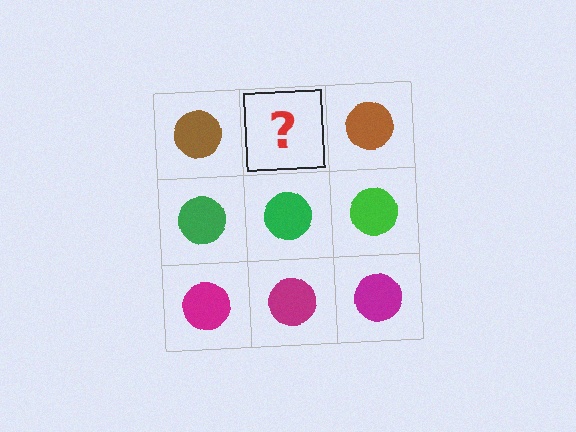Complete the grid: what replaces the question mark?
The question mark should be replaced with a brown circle.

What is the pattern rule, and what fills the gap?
The rule is that each row has a consistent color. The gap should be filled with a brown circle.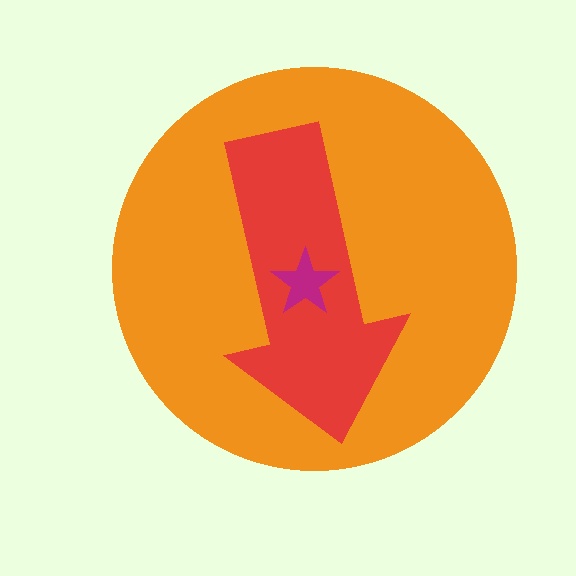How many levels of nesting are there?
3.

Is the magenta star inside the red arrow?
Yes.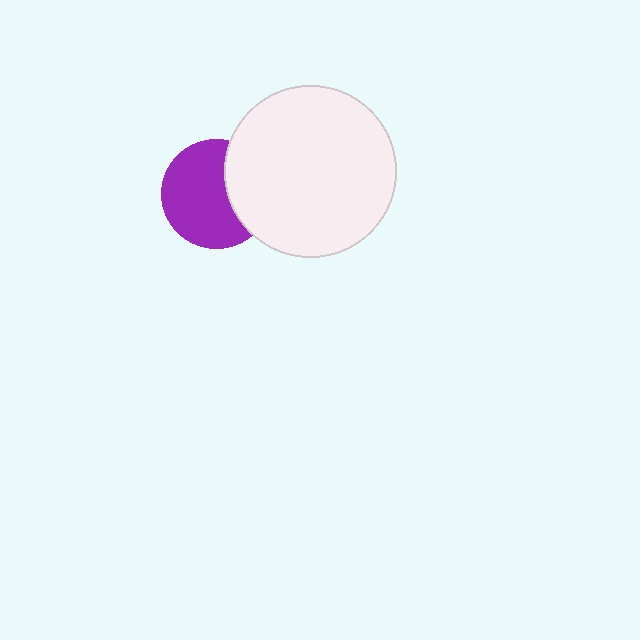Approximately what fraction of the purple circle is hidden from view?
Roughly 33% of the purple circle is hidden behind the white circle.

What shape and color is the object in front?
The object in front is a white circle.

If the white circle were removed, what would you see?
You would see the complete purple circle.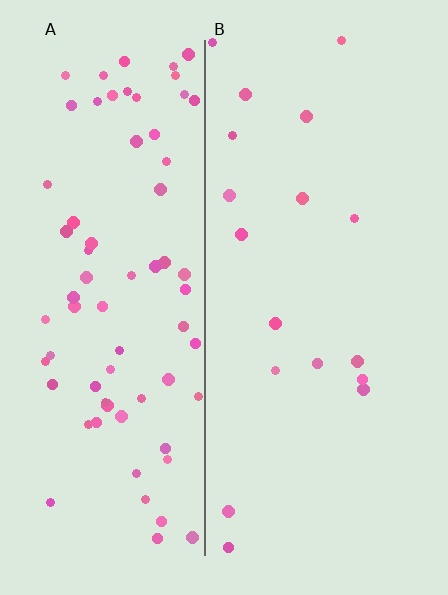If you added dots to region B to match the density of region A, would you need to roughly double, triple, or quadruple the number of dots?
Approximately quadruple.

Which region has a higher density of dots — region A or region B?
A (the left).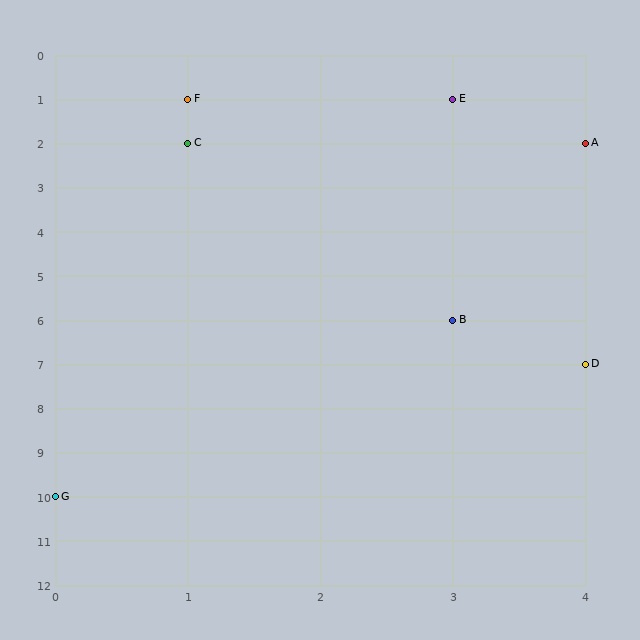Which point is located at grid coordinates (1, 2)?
Point C is at (1, 2).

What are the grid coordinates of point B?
Point B is at grid coordinates (3, 6).